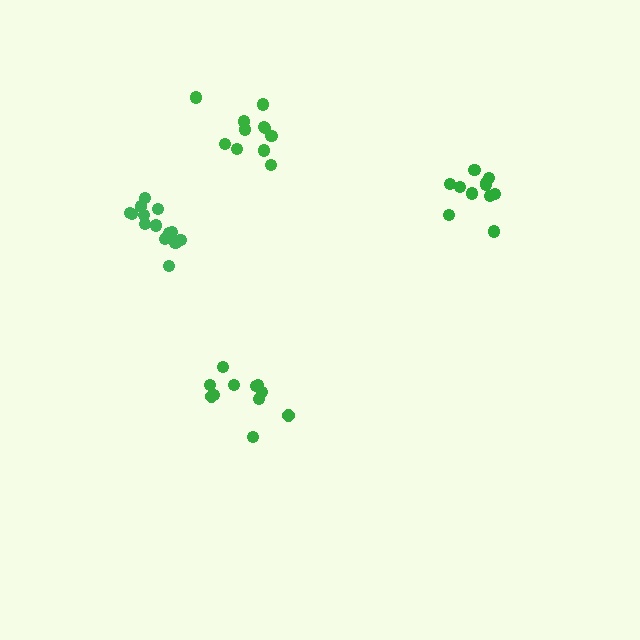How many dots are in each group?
Group 1: 11 dots, Group 2: 15 dots, Group 3: 11 dots, Group 4: 11 dots (48 total).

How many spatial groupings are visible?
There are 4 spatial groupings.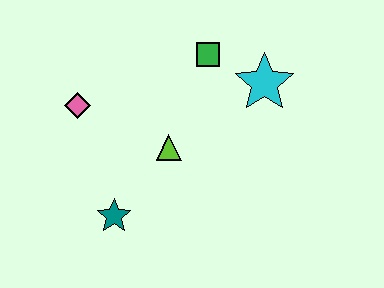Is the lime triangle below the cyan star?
Yes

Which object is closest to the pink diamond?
The lime triangle is closest to the pink diamond.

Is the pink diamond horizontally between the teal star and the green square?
No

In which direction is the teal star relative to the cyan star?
The teal star is to the left of the cyan star.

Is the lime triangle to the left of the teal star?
No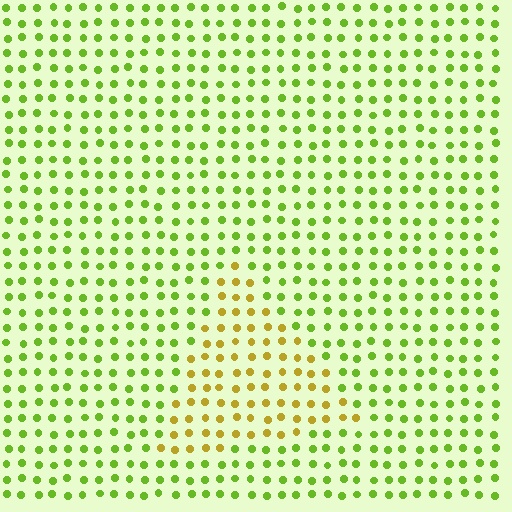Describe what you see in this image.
The image is filled with small lime elements in a uniform arrangement. A triangle-shaped region is visible where the elements are tinted to a slightly different hue, forming a subtle color boundary.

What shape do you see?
I see a triangle.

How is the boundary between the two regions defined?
The boundary is defined purely by a slight shift in hue (about 43 degrees). Spacing, size, and orientation are identical on both sides.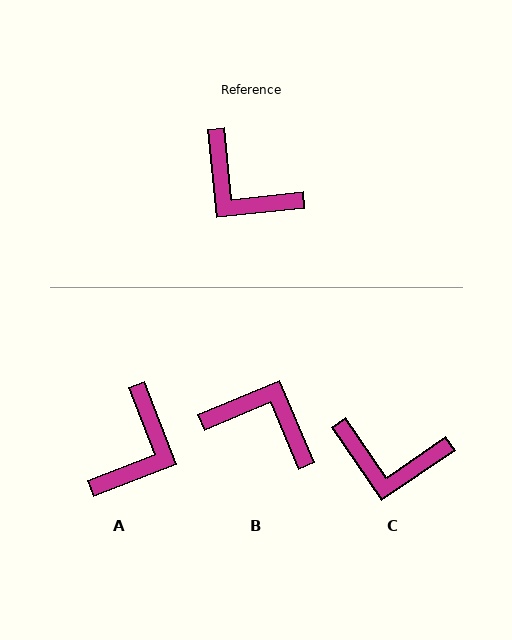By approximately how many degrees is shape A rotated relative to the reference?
Approximately 105 degrees counter-clockwise.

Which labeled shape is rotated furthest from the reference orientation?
B, about 163 degrees away.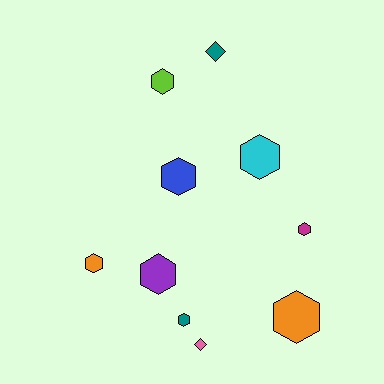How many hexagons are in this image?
There are 8 hexagons.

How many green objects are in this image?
There are no green objects.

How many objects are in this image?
There are 10 objects.